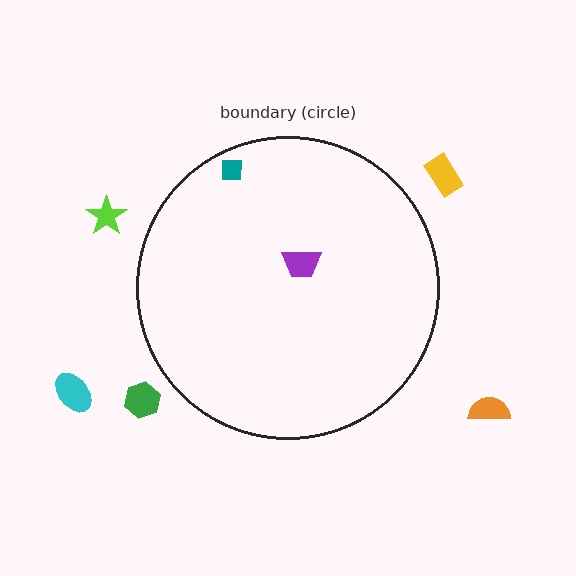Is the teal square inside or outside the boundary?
Inside.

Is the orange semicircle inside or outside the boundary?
Outside.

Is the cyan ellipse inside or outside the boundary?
Outside.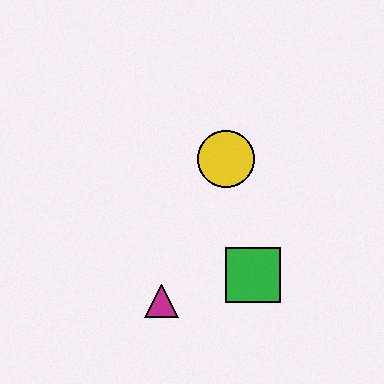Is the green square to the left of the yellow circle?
No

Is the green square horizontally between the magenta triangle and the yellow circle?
No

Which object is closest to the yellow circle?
The green square is closest to the yellow circle.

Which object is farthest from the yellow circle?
The magenta triangle is farthest from the yellow circle.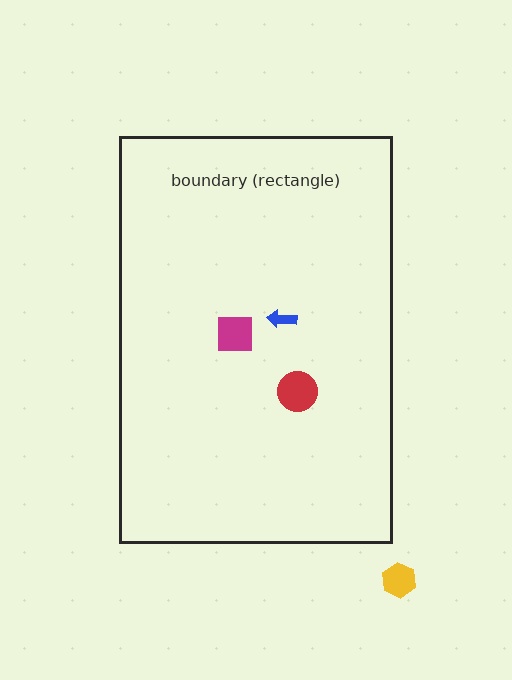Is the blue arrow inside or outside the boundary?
Inside.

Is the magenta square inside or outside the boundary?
Inside.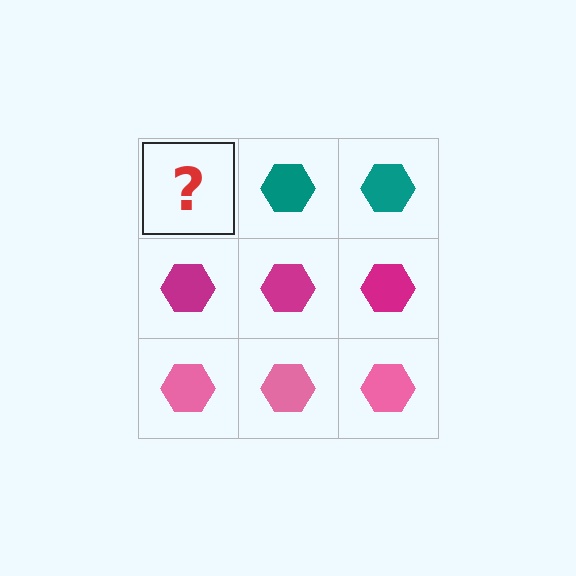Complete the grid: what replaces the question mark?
The question mark should be replaced with a teal hexagon.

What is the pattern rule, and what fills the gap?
The rule is that each row has a consistent color. The gap should be filled with a teal hexagon.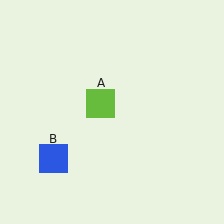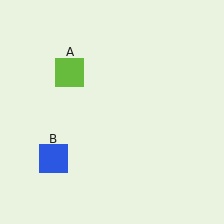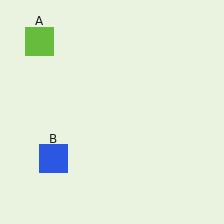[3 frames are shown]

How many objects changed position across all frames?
1 object changed position: lime square (object A).